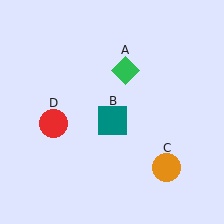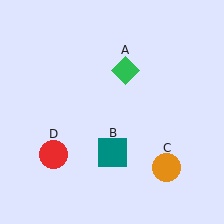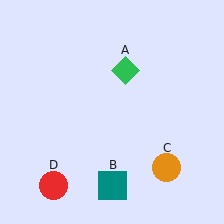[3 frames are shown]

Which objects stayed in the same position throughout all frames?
Green diamond (object A) and orange circle (object C) remained stationary.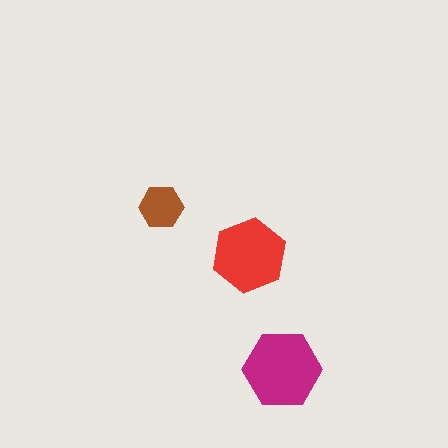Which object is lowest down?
The magenta hexagon is bottommost.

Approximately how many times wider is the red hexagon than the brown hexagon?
About 1.5 times wider.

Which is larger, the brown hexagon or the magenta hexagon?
The magenta one.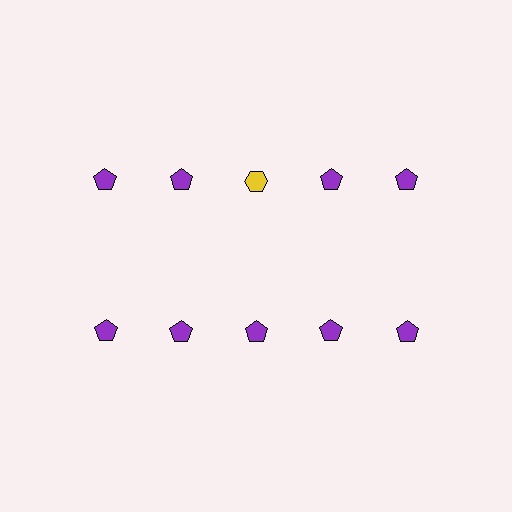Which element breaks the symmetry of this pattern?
The yellow hexagon in the top row, center column breaks the symmetry. All other shapes are purple pentagons.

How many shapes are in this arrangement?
There are 10 shapes arranged in a grid pattern.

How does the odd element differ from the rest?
It differs in both color (yellow instead of purple) and shape (hexagon instead of pentagon).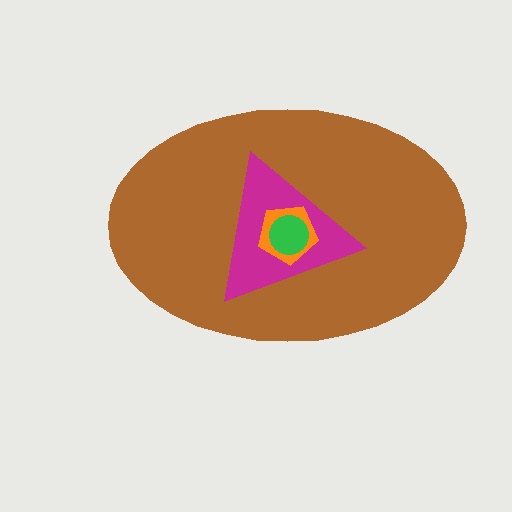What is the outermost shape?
The brown ellipse.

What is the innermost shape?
The green circle.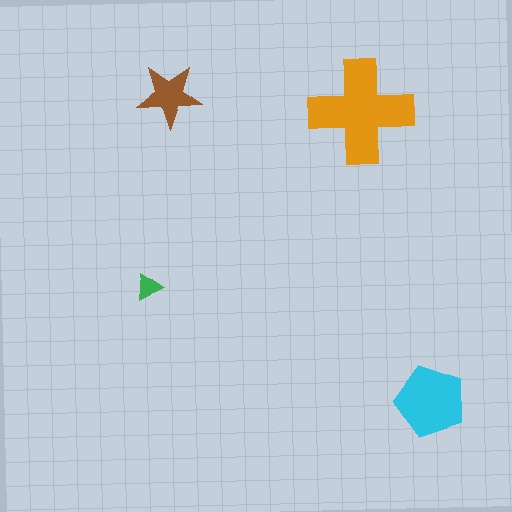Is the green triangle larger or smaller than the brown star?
Smaller.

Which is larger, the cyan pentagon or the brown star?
The cyan pentagon.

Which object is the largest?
The orange cross.